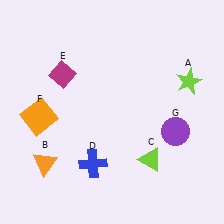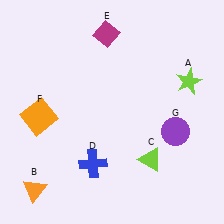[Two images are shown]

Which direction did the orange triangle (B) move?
The orange triangle (B) moved down.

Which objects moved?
The objects that moved are: the orange triangle (B), the magenta diamond (E).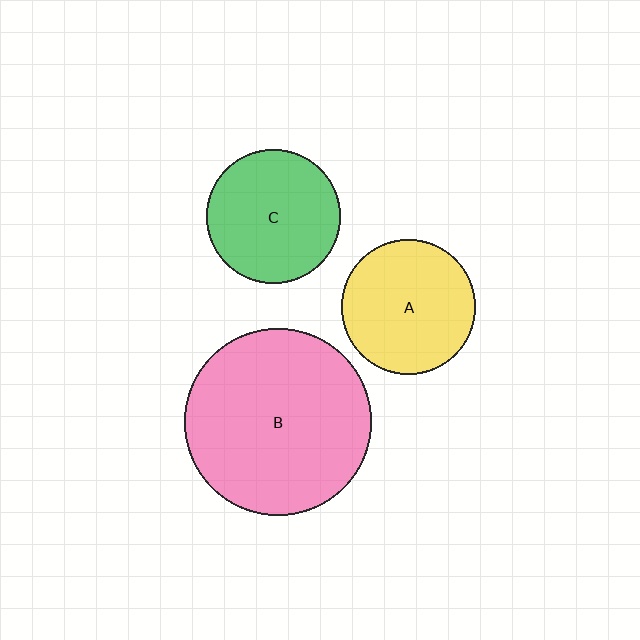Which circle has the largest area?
Circle B (pink).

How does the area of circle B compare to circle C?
Approximately 1.9 times.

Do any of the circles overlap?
No, none of the circles overlap.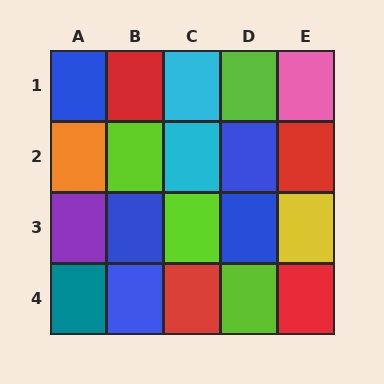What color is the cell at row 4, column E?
Red.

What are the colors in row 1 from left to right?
Blue, red, cyan, lime, pink.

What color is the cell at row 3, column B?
Blue.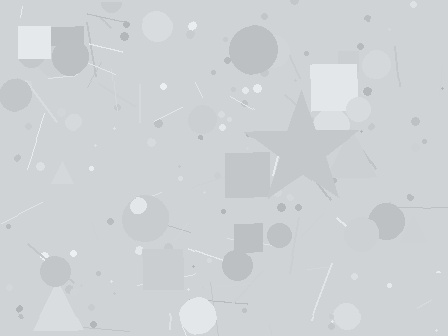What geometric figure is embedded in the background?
A star is embedded in the background.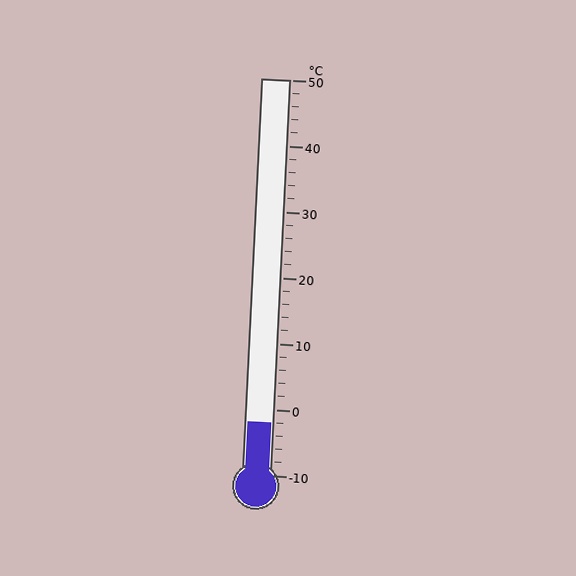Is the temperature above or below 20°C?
The temperature is below 20°C.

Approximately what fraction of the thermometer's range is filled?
The thermometer is filled to approximately 15% of its range.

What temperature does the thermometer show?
The thermometer shows approximately -2°C.